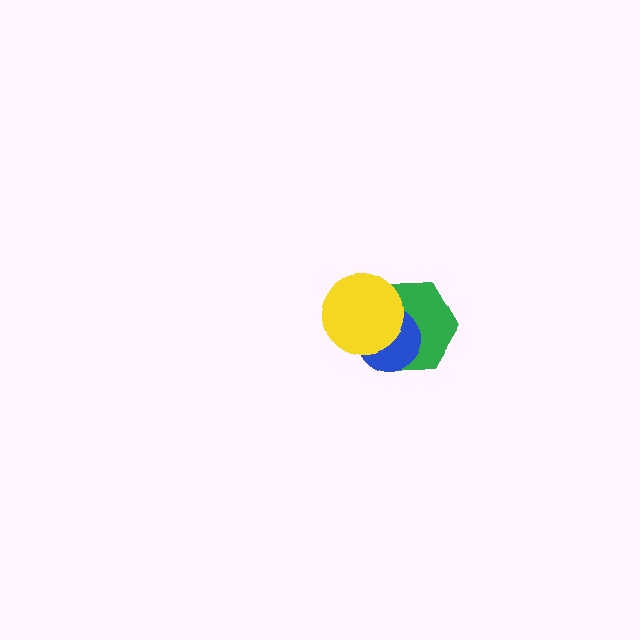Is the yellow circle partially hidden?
No, no other shape covers it.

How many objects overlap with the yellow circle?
2 objects overlap with the yellow circle.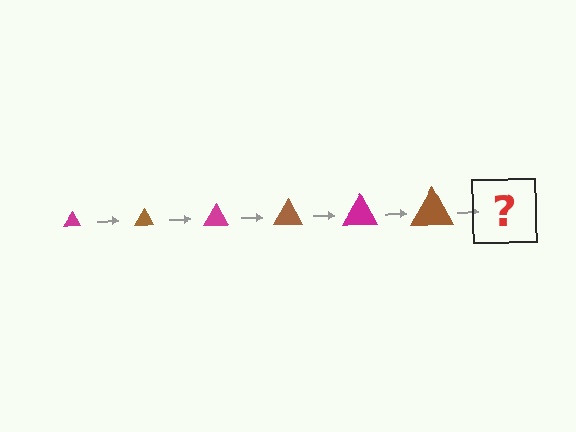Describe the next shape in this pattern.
It should be a magenta triangle, larger than the previous one.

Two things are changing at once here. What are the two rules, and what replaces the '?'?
The two rules are that the triangle grows larger each step and the color cycles through magenta and brown. The '?' should be a magenta triangle, larger than the previous one.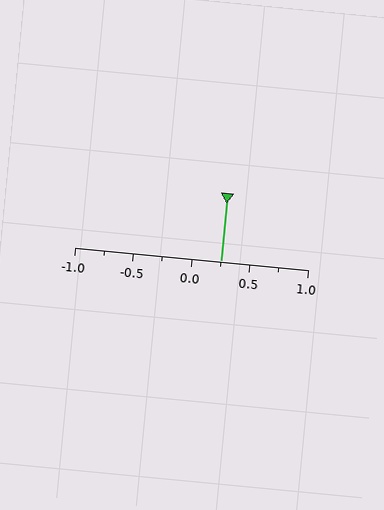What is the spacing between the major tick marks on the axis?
The major ticks are spaced 0.5 apart.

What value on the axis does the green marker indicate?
The marker indicates approximately 0.25.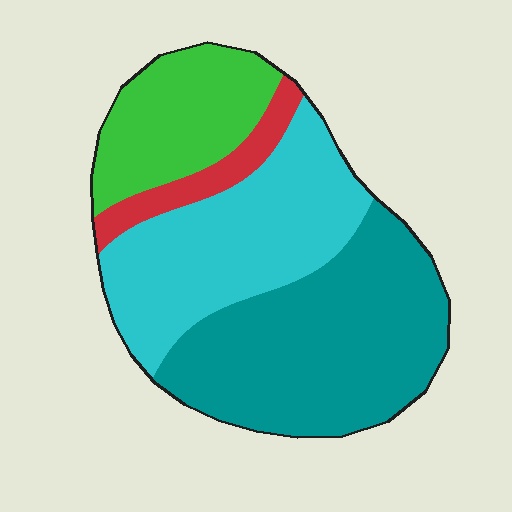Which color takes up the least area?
Red, at roughly 5%.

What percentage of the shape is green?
Green covers about 20% of the shape.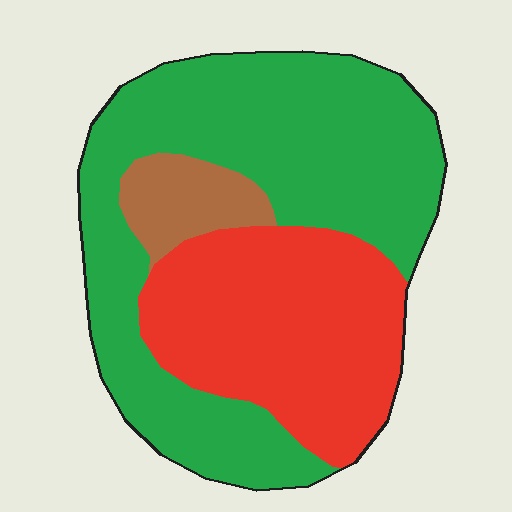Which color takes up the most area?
Green, at roughly 55%.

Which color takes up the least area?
Brown, at roughly 10%.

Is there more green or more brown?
Green.